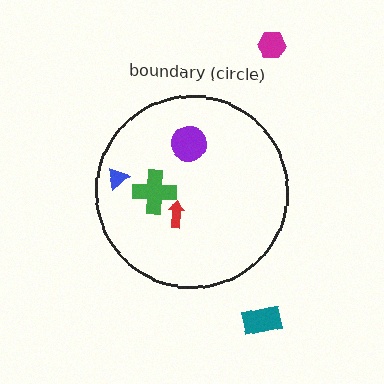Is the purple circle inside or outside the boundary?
Inside.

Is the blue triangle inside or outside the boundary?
Inside.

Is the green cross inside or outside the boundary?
Inside.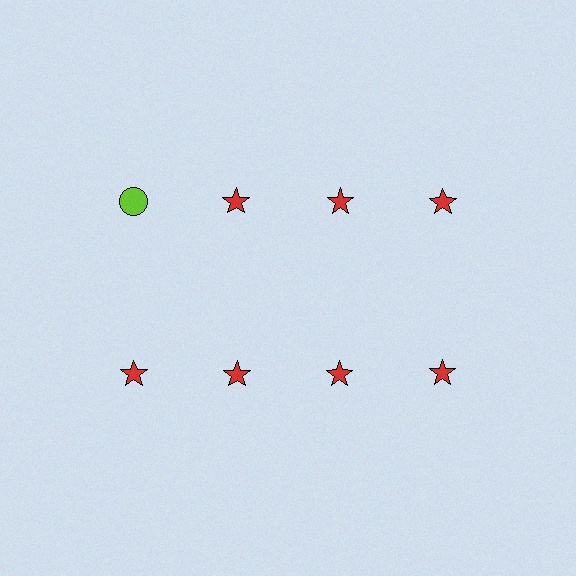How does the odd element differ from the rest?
It differs in both color (lime instead of red) and shape (circle instead of star).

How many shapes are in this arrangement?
There are 8 shapes arranged in a grid pattern.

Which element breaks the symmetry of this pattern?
The lime circle in the top row, leftmost column breaks the symmetry. All other shapes are red stars.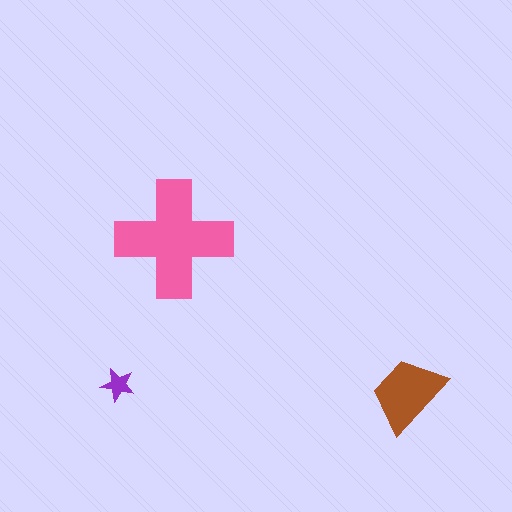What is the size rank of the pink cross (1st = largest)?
1st.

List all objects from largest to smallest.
The pink cross, the brown trapezoid, the purple star.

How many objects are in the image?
There are 3 objects in the image.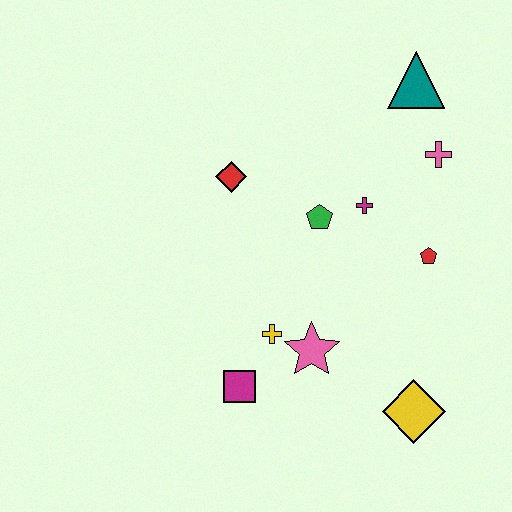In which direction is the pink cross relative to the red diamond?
The pink cross is to the right of the red diamond.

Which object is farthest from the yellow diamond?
The teal triangle is farthest from the yellow diamond.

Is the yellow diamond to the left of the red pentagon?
Yes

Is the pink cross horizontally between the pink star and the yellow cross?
No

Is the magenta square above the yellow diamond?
Yes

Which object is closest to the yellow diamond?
The pink star is closest to the yellow diamond.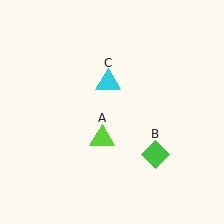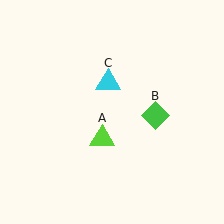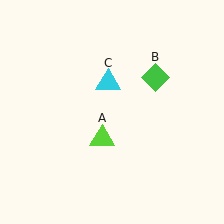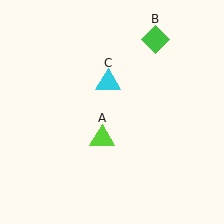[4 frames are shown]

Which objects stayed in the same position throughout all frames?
Lime triangle (object A) and cyan triangle (object C) remained stationary.